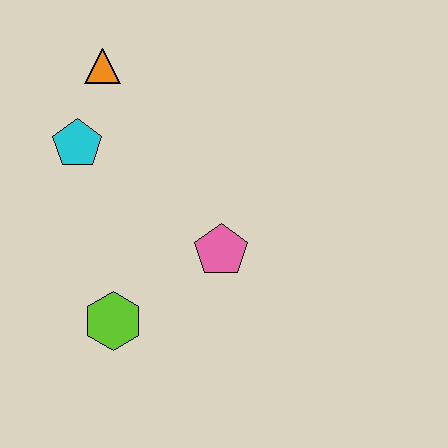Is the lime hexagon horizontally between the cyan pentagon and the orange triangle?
No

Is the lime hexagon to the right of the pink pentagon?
No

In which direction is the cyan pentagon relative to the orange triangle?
The cyan pentagon is below the orange triangle.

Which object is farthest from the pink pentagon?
The orange triangle is farthest from the pink pentagon.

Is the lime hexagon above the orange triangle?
No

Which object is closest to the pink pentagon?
The lime hexagon is closest to the pink pentagon.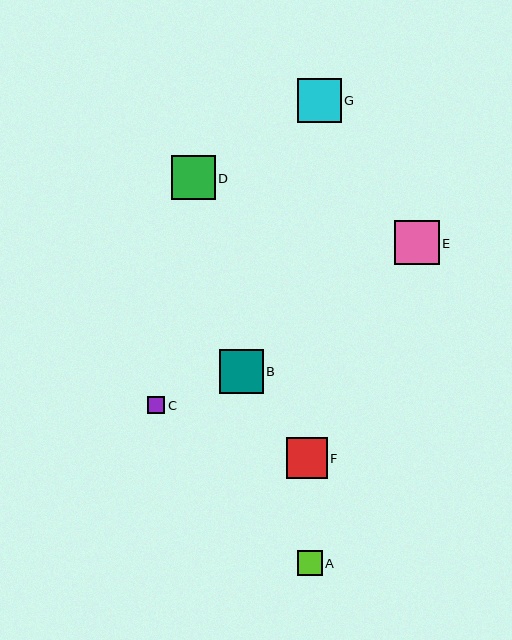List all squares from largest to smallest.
From largest to smallest: E, B, D, G, F, A, C.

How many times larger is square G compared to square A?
Square G is approximately 1.7 times the size of square A.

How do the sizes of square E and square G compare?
Square E and square G are approximately the same size.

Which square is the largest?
Square E is the largest with a size of approximately 44 pixels.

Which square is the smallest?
Square C is the smallest with a size of approximately 17 pixels.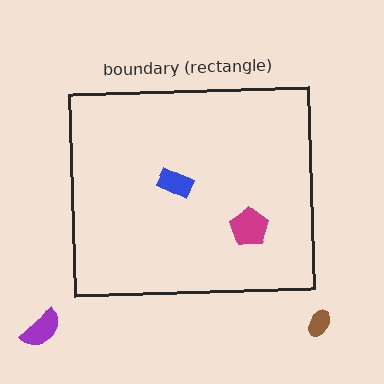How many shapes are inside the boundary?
2 inside, 2 outside.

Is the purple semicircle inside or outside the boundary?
Outside.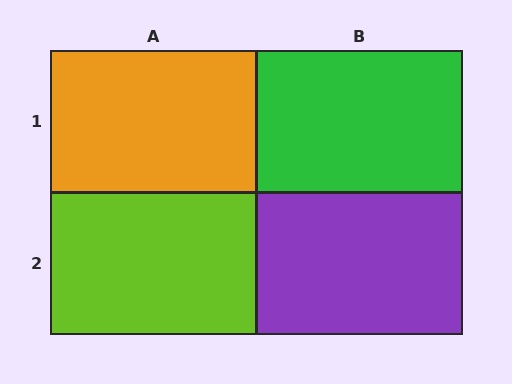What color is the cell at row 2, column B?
Purple.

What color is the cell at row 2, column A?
Lime.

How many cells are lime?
1 cell is lime.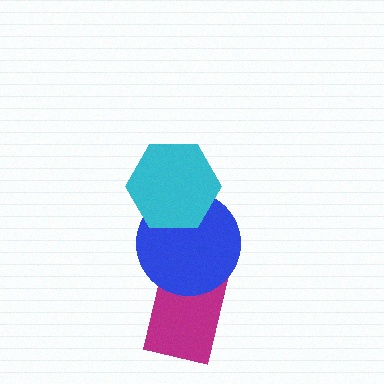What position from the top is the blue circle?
The blue circle is 2nd from the top.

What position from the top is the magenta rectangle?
The magenta rectangle is 3rd from the top.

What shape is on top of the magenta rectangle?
The blue circle is on top of the magenta rectangle.